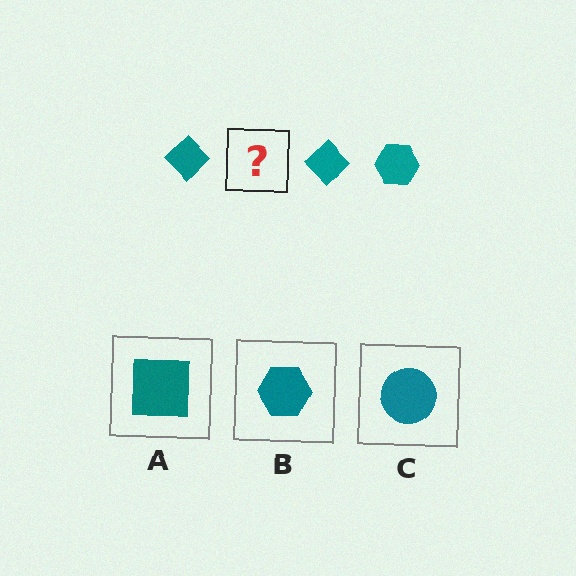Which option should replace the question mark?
Option B.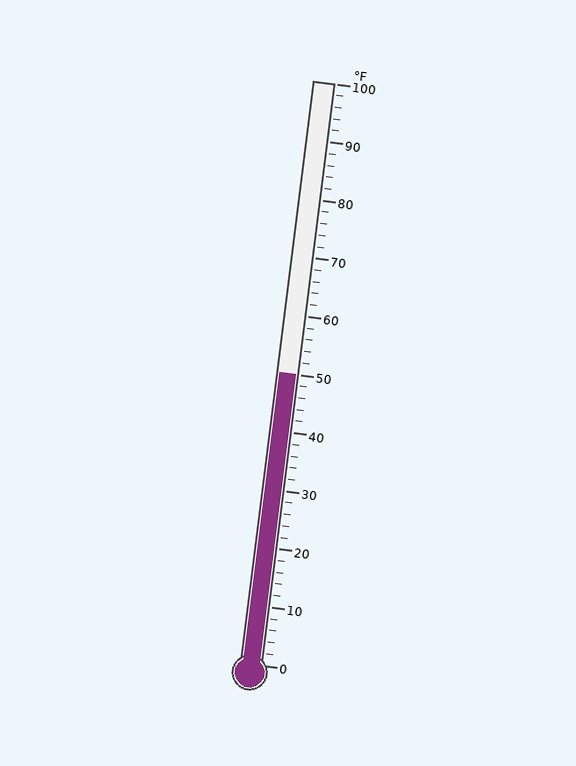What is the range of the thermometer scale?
The thermometer scale ranges from 0°F to 100°F.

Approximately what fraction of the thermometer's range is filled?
The thermometer is filled to approximately 50% of its range.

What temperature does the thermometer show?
The thermometer shows approximately 50°F.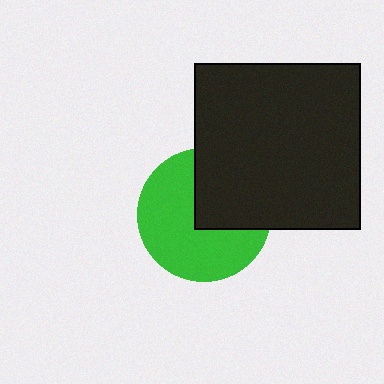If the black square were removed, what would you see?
You would see the complete green circle.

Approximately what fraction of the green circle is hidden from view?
Roughly 38% of the green circle is hidden behind the black square.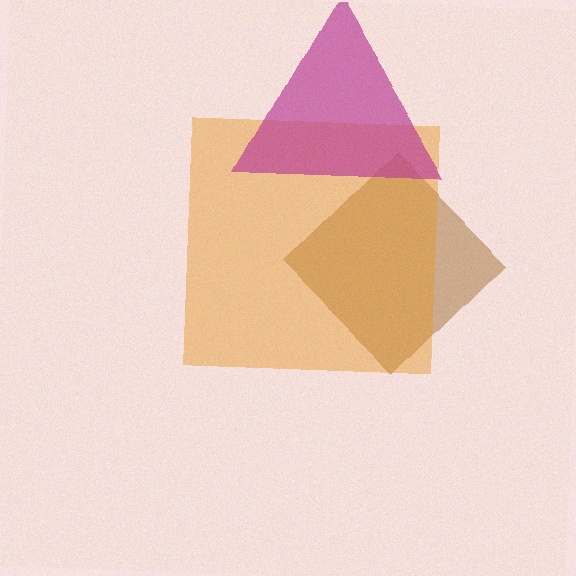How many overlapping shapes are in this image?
There are 3 overlapping shapes in the image.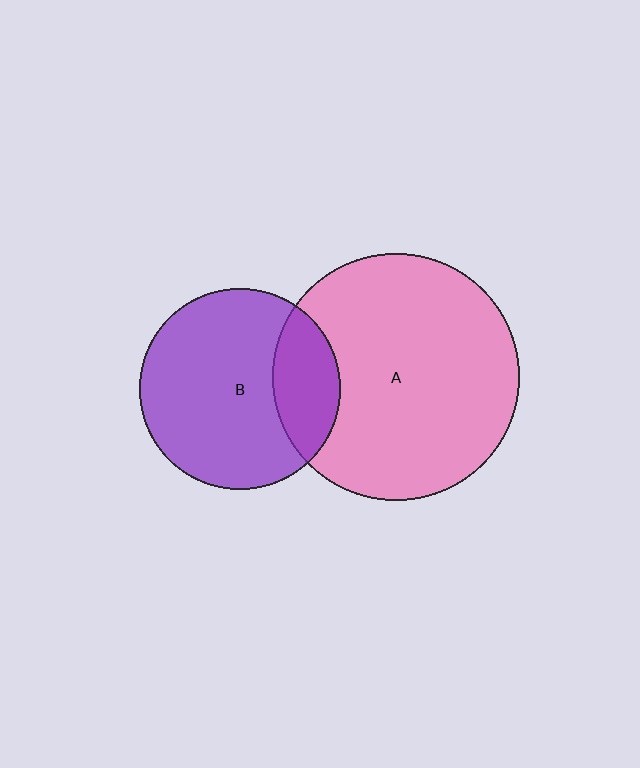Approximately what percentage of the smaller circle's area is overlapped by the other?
Approximately 25%.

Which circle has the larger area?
Circle A (pink).